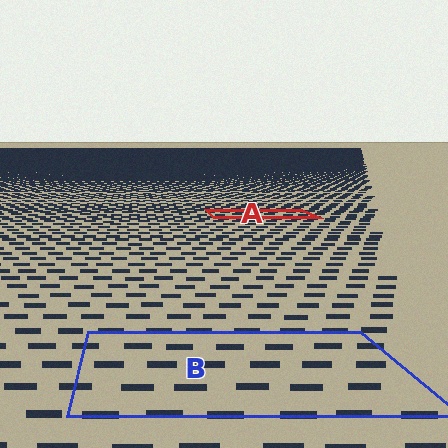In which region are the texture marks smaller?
The texture marks are smaller in region A, because it is farther away.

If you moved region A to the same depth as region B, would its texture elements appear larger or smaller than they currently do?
They would appear larger. At a closer depth, the same texture elements are projected at a bigger on-screen size.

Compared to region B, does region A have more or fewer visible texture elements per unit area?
Region A has more texture elements per unit area — they are packed more densely because it is farther away.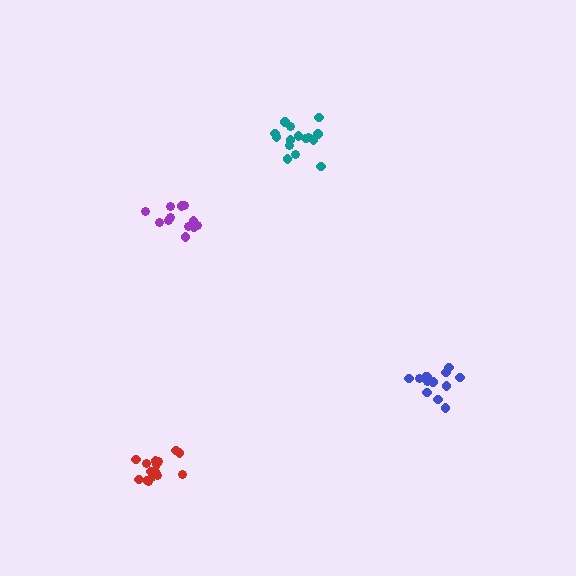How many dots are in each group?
Group 1: 12 dots, Group 2: 13 dots, Group 3: 15 dots, Group 4: 15 dots (55 total).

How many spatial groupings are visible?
There are 4 spatial groupings.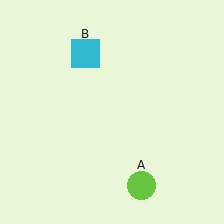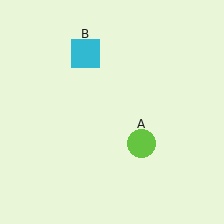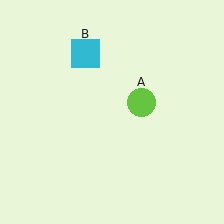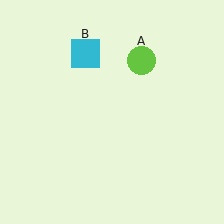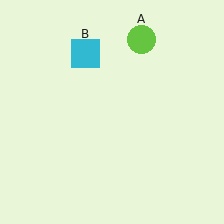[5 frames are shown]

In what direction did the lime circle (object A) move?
The lime circle (object A) moved up.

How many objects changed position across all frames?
1 object changed position: lime circle (object A).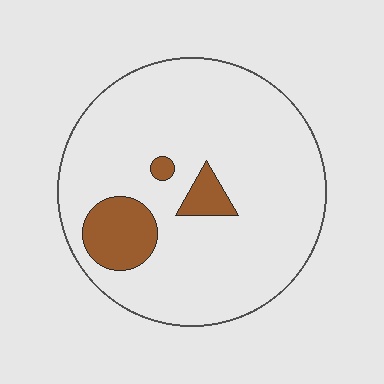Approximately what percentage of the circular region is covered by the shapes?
Approximately 10%.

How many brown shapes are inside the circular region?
3.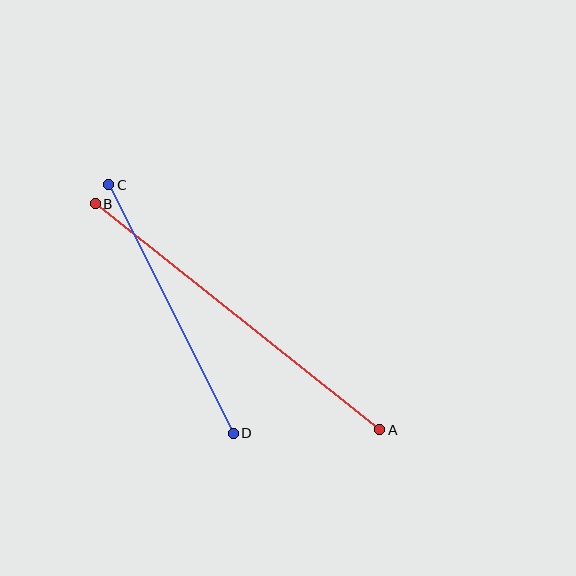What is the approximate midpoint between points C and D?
The midpoint is at approximately (171, 309) pixels.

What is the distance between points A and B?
The distance is approximately 363 pixels.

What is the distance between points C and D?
The distance is approximately 278 pixels.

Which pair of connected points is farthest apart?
Points A and B are farthest apart.